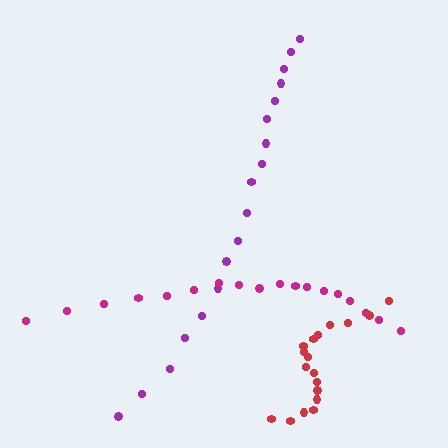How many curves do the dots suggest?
There are 3 distinct paths.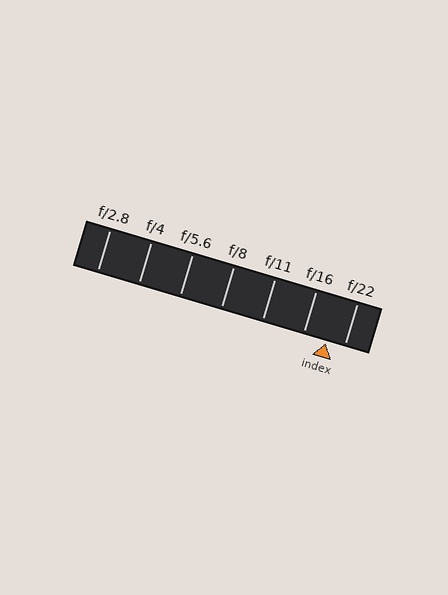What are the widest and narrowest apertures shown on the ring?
The widest aperture shown is f/2.8 and the narrowest is f/22.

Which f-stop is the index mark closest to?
The index mark is closest to f/22.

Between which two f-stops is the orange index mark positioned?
The index mark is between f/16 and f/22.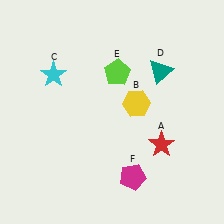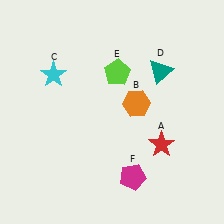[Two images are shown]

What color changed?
The hexagon (B) changed from yellow in Image 1 to orange in Image 2.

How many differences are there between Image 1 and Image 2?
There is 1 difference between the two images.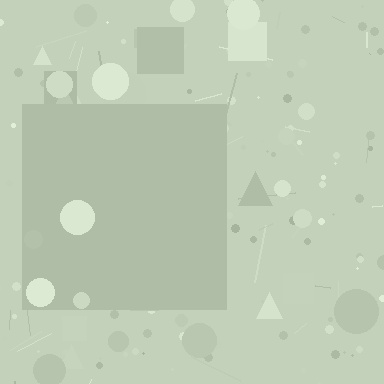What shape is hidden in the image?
A square is hidden in the image.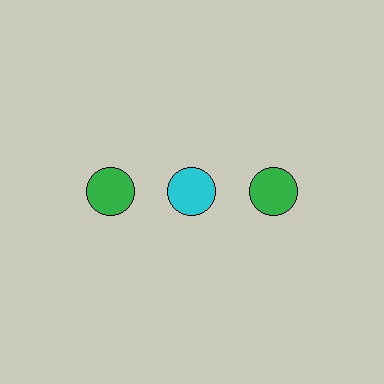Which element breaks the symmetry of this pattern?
The cyan circle in the top row, second from left column breaks the symmetry. All other shapes are green circles.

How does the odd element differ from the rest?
It has a different color: cyan instead of green.